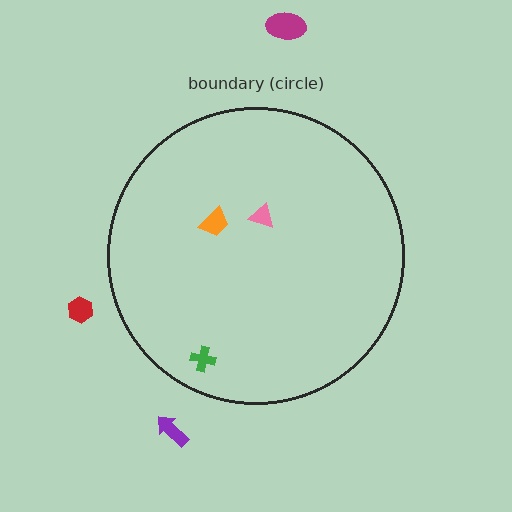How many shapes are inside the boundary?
3 inside, 3 outside.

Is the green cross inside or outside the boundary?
Inside.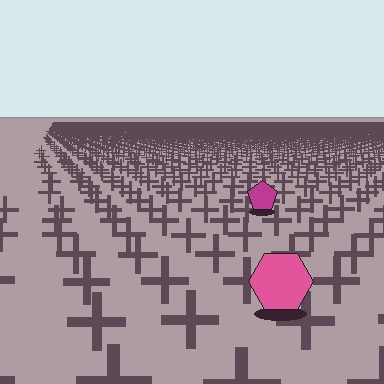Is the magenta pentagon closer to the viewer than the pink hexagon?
No. The pink hexagon is closer — you can tell from the texture gradient: the ground texture is coarser near it.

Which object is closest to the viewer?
The pink hexagon is closest. The texture marks near it are larger and more spread out.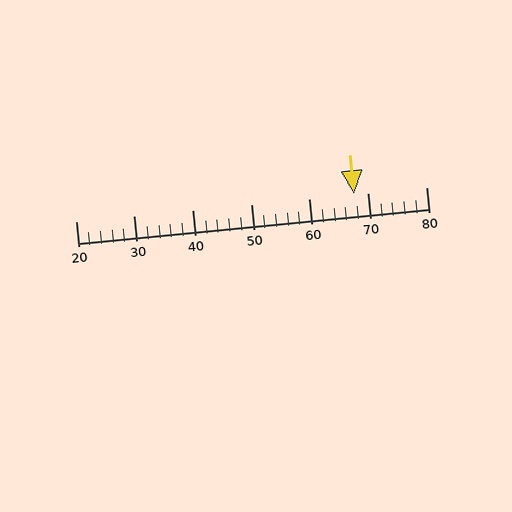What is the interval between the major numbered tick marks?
The major tick marks are spaced 10 units apart.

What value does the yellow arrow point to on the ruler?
The yellow arrow points to approximately 68.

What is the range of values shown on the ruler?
The ruler shows values from 20 to 80.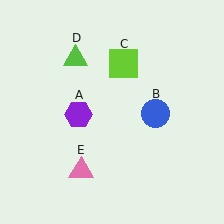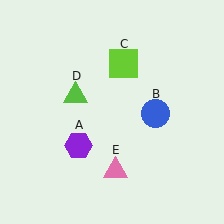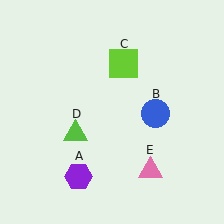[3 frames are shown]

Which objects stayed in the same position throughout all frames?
Blue circle (object B) and lime square (object C) remained stationary.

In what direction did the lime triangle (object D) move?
The lime triangle (object D) moved down.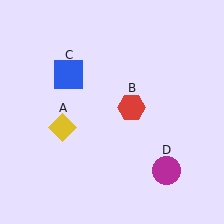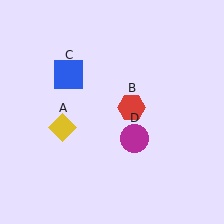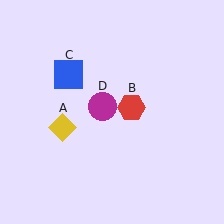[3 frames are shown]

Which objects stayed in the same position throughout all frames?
Yellow diamond (object A) and red hexagon (object B) and blue square (object C) remained stationary.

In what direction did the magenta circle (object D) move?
The magenta circle (object D) moved up and to the left.